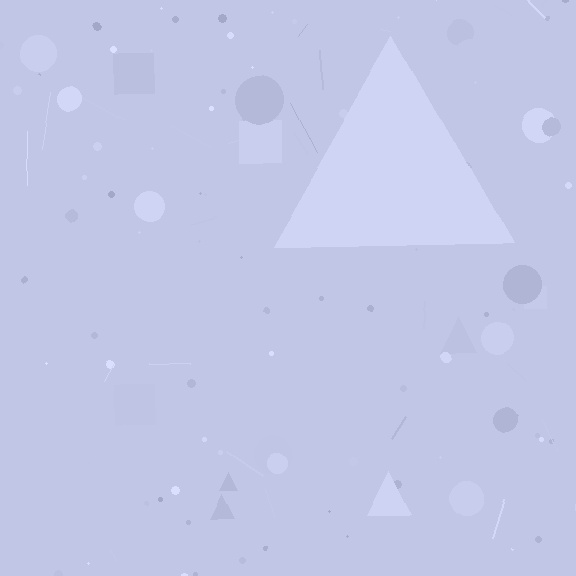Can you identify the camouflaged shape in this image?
The camouflaged shape is a triangle.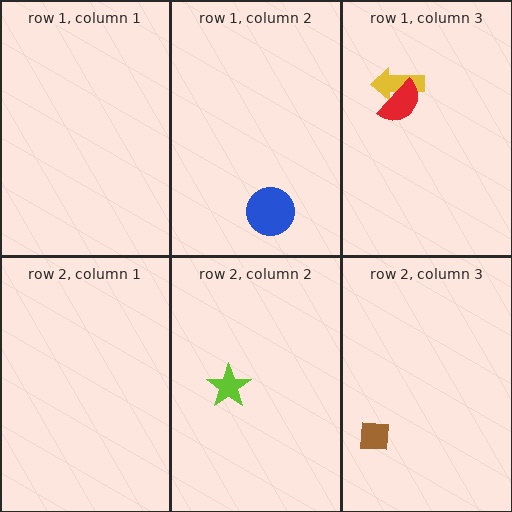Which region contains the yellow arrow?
The row 1, column 3 region.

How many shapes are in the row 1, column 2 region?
1.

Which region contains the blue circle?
The row 1, column 2 region.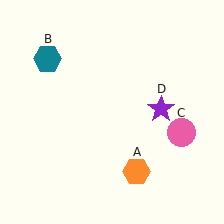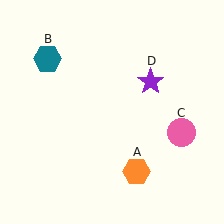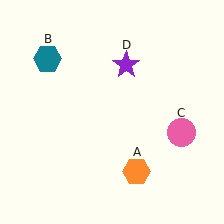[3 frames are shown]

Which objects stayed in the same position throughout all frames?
Orange hexagon (object A) and teal hexagon (object B) and pink circle (object C) remained stationary.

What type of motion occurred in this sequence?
The purple star (object D) rotated counterclockwise around the center of the scene.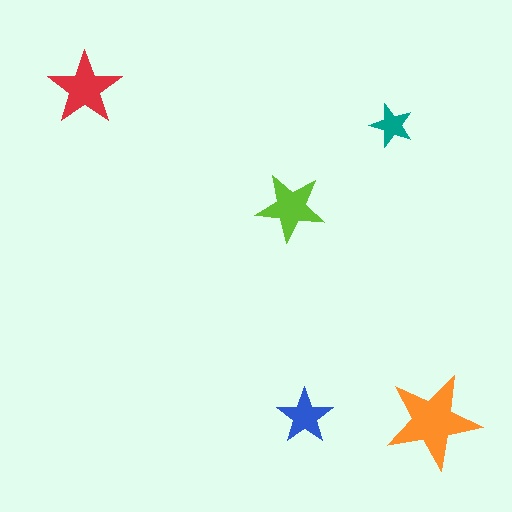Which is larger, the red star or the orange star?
The orange one.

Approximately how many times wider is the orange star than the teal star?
About 2 times wider.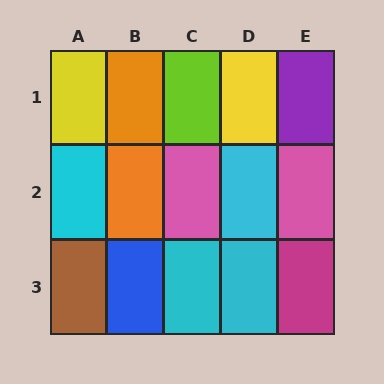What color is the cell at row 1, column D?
Yellow.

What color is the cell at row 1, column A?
Yellow.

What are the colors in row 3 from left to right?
Brown, blue, cyan, cyan, magenta.